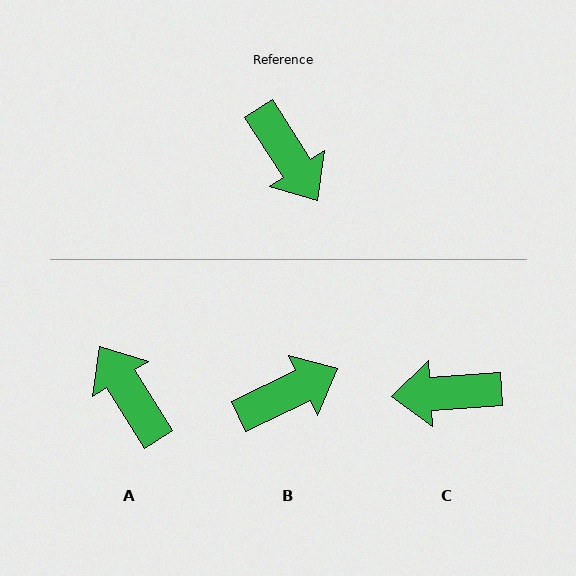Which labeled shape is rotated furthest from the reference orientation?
A, about 179 degrees away.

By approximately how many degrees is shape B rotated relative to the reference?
Approximately 83 degrees counter-clockwise.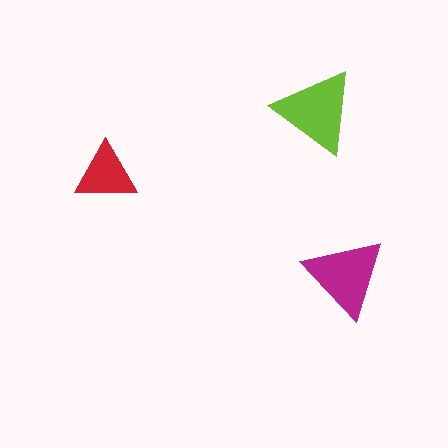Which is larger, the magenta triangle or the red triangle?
The magenta one.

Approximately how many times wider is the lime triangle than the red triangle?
About 1.5 times wider.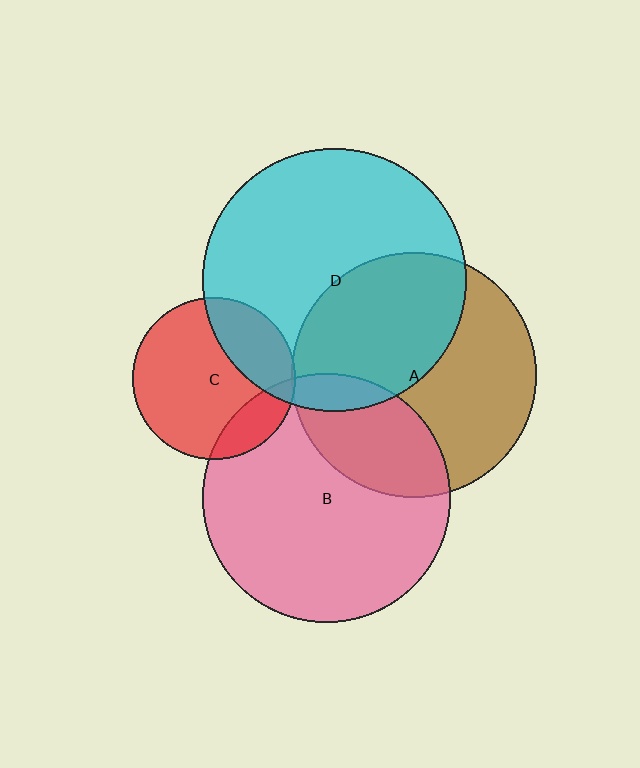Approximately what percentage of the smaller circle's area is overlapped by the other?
Approximately 25%.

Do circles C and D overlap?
Yes.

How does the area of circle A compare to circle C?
Approximately 2.3 times.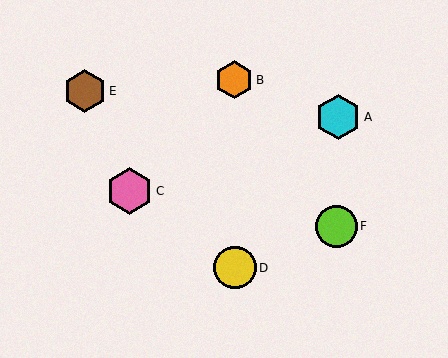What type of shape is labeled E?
Shape E is a brown hexagon.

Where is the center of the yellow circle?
The center of the yellow circle is at (235, 268).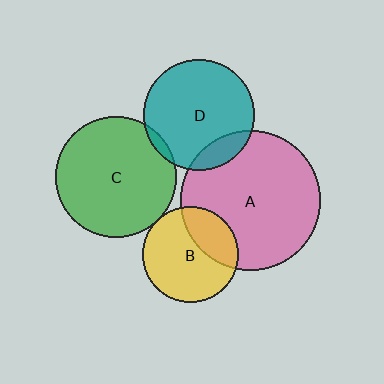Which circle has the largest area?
Circle A (pink).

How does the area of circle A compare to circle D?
Approximately 1.6 times.